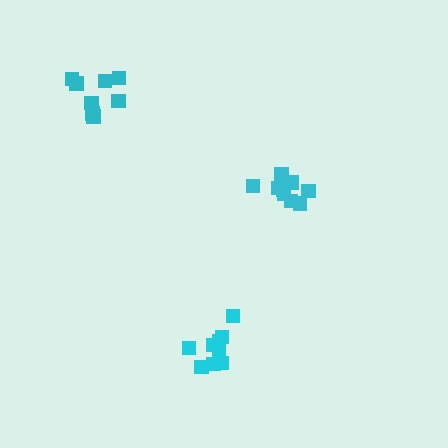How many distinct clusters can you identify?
There are 3 distinct clusters.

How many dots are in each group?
Group 1: 9 dots, Group 2: 9 dots, Group 3: 8 dots (26 total).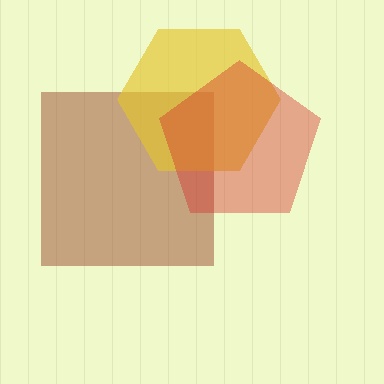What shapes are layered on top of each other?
The layered shapes are: a brown square, a yellow hexagon, a red pentagon.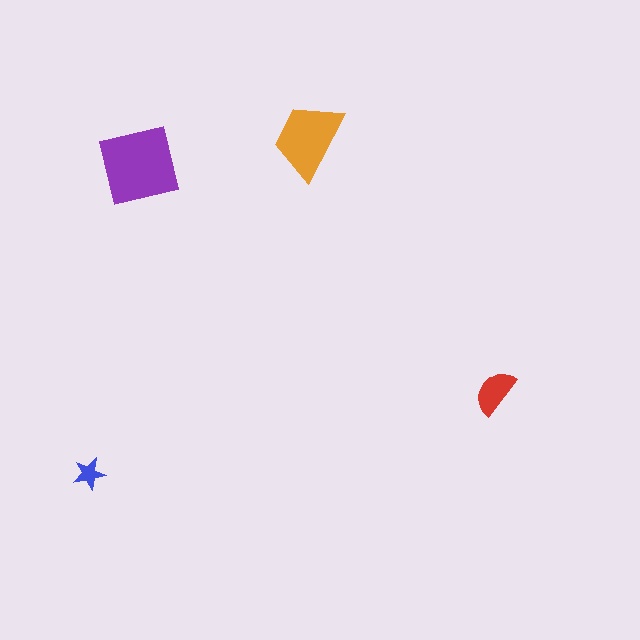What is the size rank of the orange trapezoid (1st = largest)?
2nd.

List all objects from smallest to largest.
The blue star, the red semicircle, the orange trapezoid, the purple square.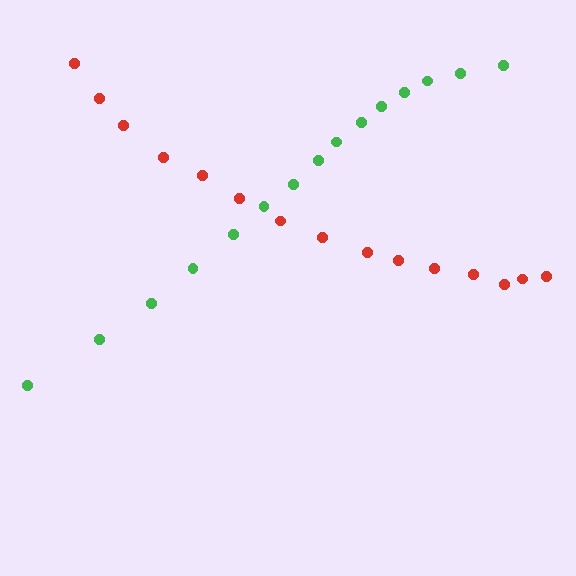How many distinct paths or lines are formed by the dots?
There are 2 distinct paths.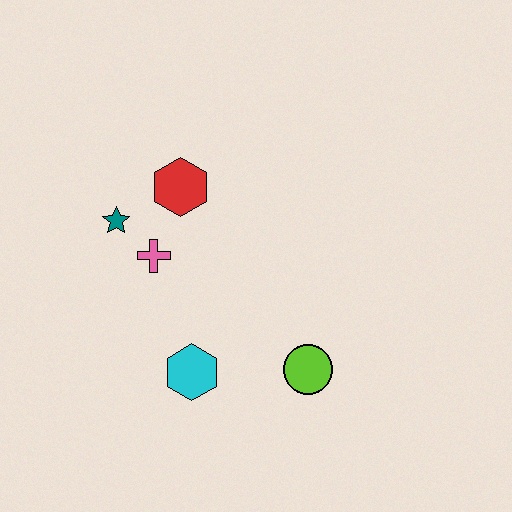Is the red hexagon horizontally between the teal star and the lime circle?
Yes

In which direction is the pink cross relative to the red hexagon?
The pink cross is below the red hexagon.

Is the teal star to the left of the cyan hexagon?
Yes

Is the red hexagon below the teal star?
No